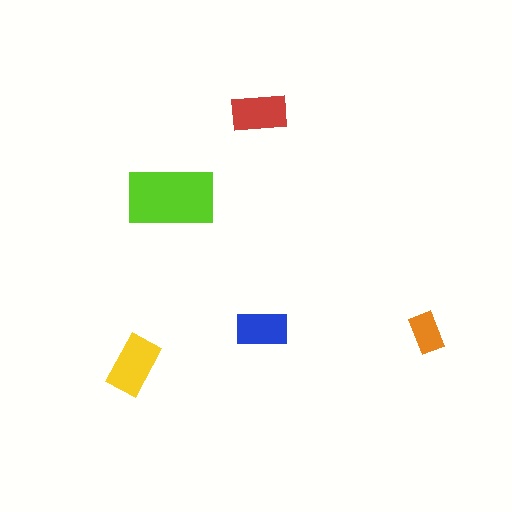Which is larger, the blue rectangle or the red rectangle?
The red one.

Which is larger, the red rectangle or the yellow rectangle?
The yellow one.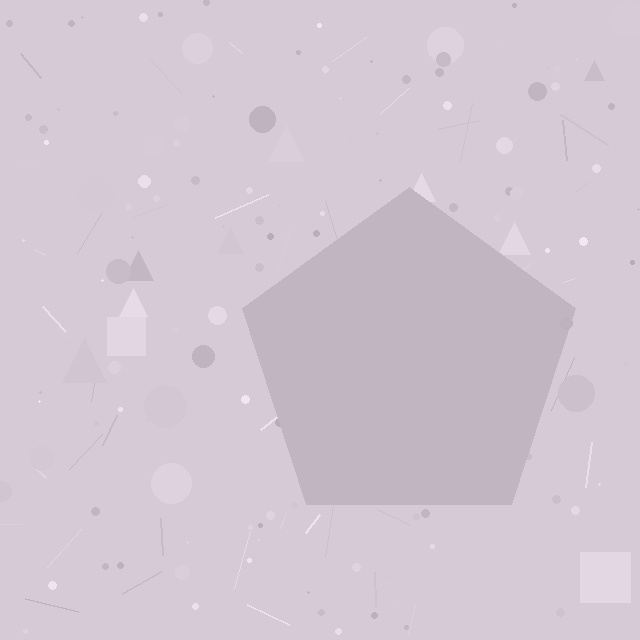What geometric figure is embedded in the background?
A pentagon is embedded in the background.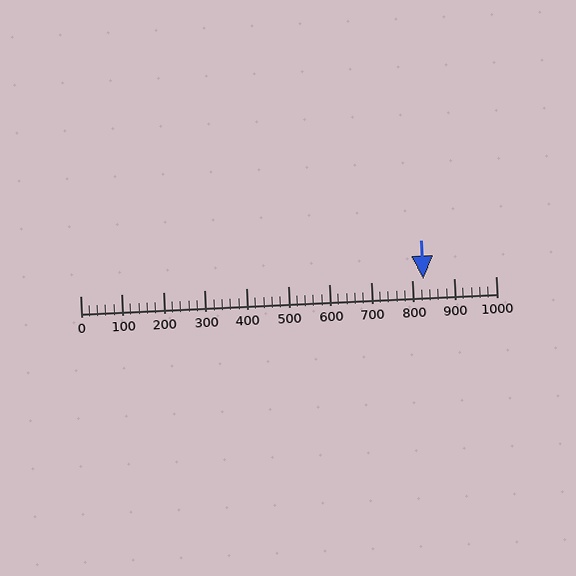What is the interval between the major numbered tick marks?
The major tick marks are spaced 100 units apart.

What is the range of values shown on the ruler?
The ruler shows values from 0 to 1000.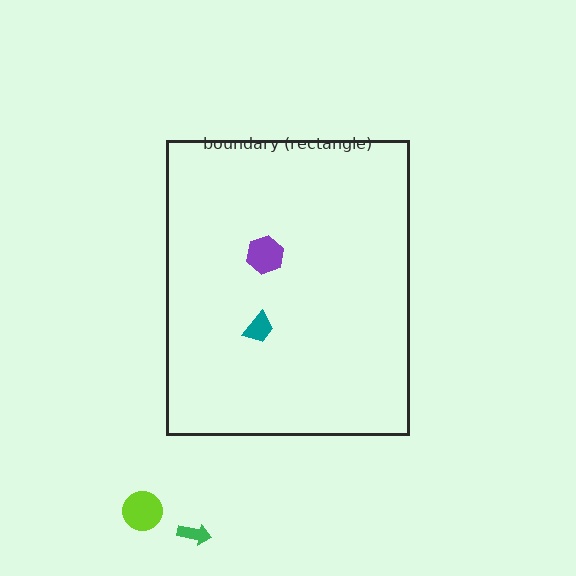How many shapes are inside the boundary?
2 inside, 2 outside.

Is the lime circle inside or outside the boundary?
Outside.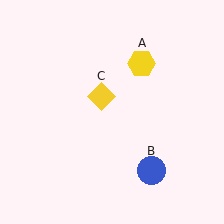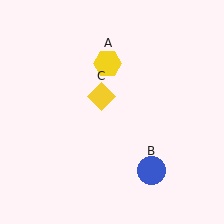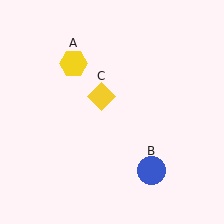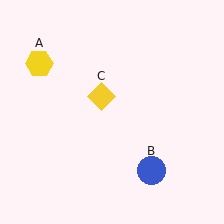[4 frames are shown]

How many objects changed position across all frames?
1 object changed position: yellow hexagon (object A).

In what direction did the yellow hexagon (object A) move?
The yellow hexagon (object A) moved left.